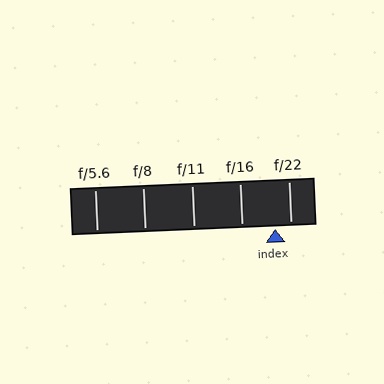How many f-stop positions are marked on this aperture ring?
There are 5 f-stop positions marked.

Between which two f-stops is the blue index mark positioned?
The index mark is between f/16 and f/22.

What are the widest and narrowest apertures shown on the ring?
The widest aperture shown is f/5.6 and the narrowest is f/22.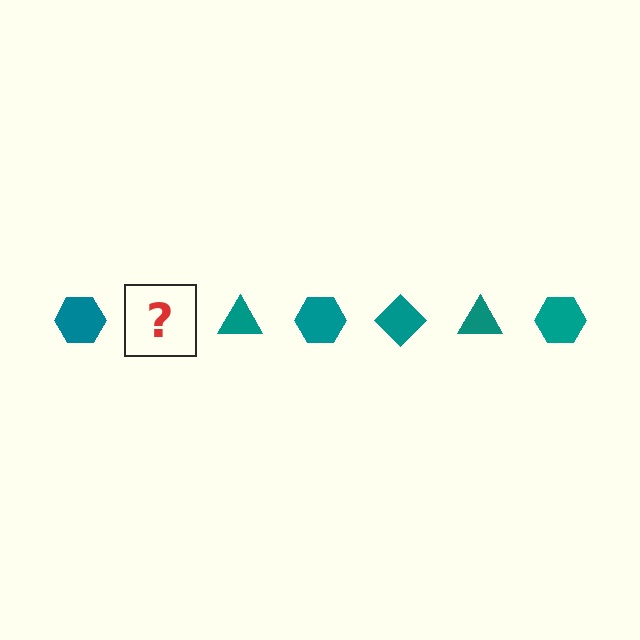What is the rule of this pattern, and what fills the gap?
The rule is that the pattern cycles through hexagon, diamond, triangle shapes in teal. The gap should be filled with a teal diamond.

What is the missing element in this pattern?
The missing element is a teal diamond.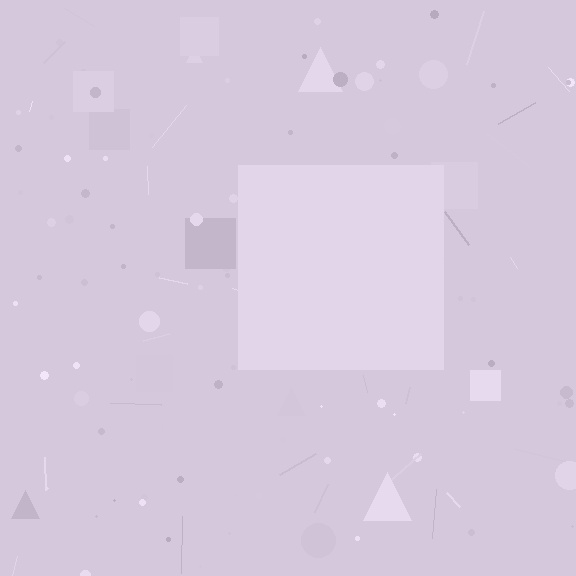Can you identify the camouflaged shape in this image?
The camouflaged shape is a square.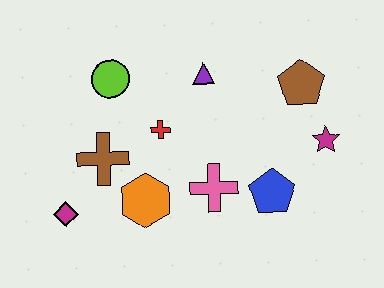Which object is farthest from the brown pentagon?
The magenta diamond is farthest from the brown pentagon.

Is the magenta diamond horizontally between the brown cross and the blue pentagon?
No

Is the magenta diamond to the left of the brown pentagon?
Yes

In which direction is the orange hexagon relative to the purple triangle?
The orange hexagon is below the purple triangle.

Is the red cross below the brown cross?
No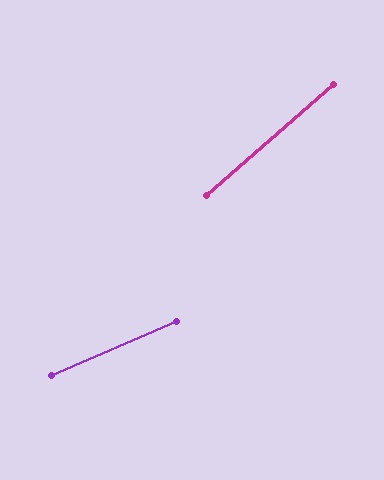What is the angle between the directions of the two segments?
Approximately 18 degrees.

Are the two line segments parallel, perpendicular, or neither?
Neither parallel nor perpendicular — they differ by about 18°.